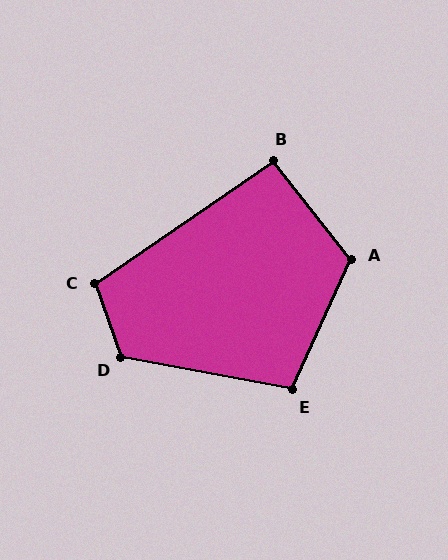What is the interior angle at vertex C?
Approximately 105 degrees (obtuse).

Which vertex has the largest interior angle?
D, at approximately 120 degrees.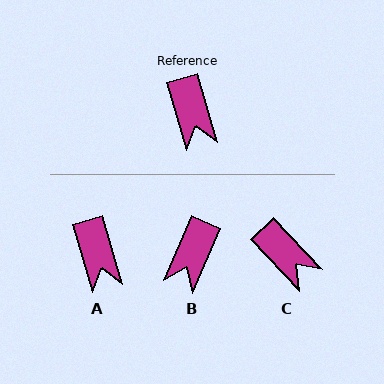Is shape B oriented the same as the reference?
No, it is off by about 40 degrees.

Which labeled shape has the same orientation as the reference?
A.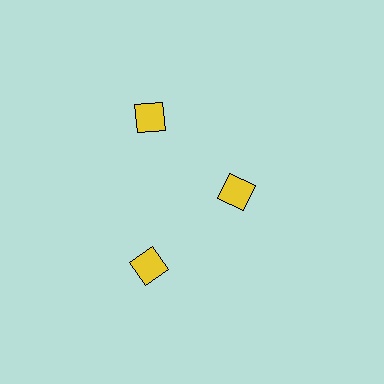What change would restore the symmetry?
The symmetry would be restored by moving it outward, back onto the ring so that all 3 diamonds sit at equal angles and equal distance from the center.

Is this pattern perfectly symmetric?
No. The 3 yellow diamonds are arranged in a ring, but one element near the 3 o'clock position is pulled inward toward the center, breaking the 3-fold rotational symmetry.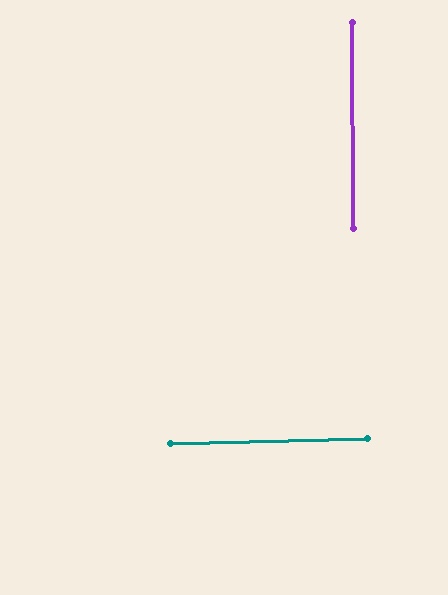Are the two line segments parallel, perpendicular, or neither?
Perpendicular — they meet at approximately 89°.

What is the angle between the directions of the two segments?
Approximately 89 degrees.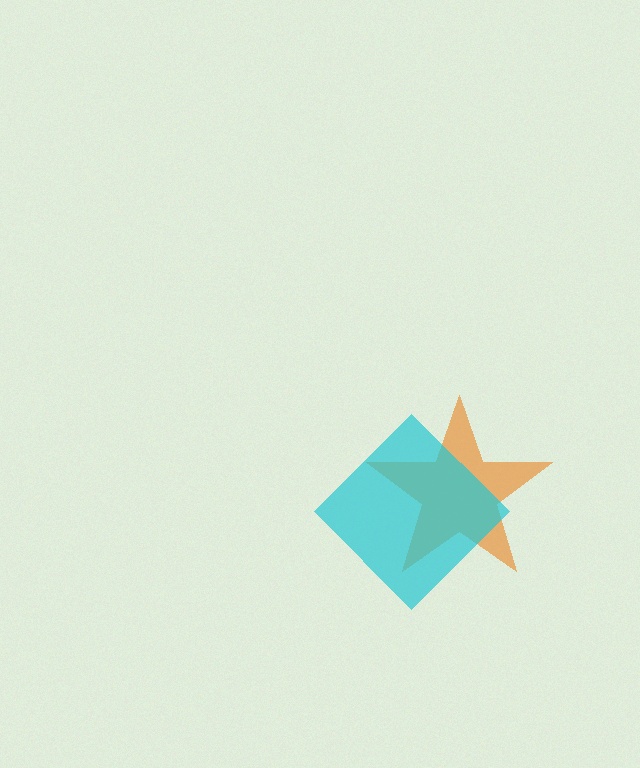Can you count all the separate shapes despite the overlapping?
Yes, there are 2 separate shapes.